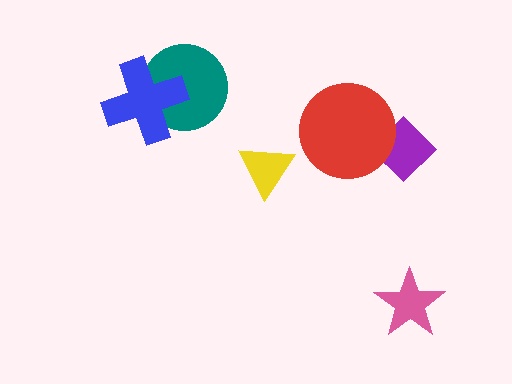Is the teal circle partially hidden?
Yes, it is partially covered by another shape.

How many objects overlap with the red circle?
1 object overlaps with the red circle.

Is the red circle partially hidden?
No, no other shape covers it.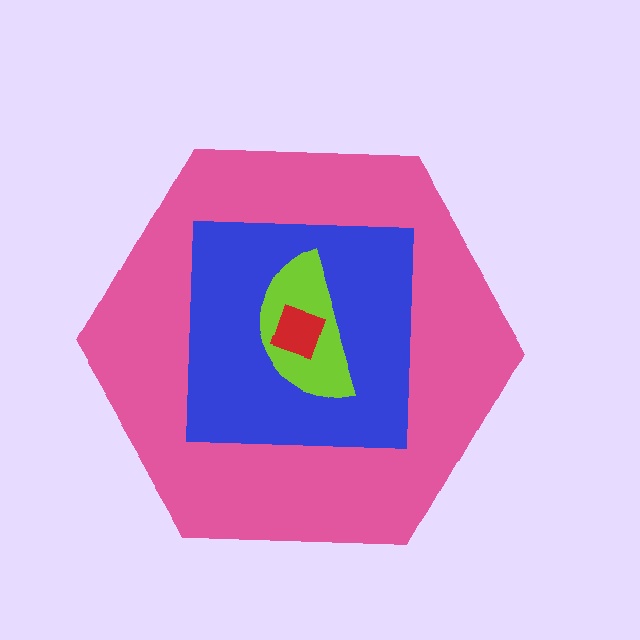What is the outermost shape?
The pink hexagon.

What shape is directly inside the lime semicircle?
The red diamond.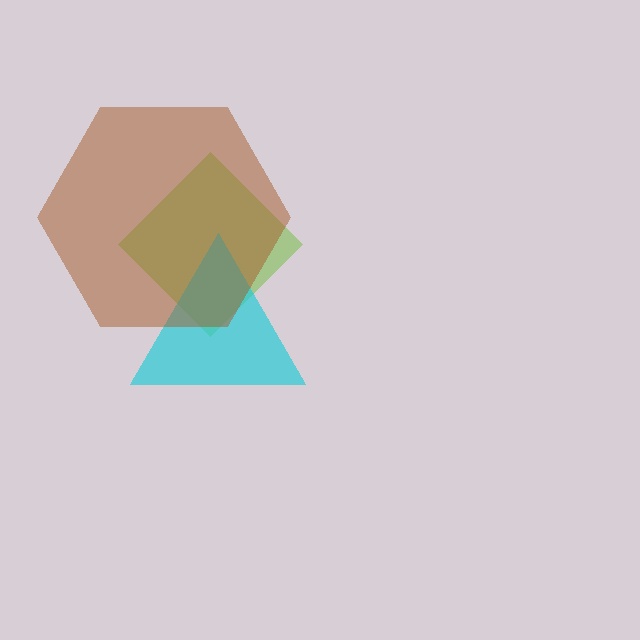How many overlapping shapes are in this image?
There are 3 overlapping shapes in the image.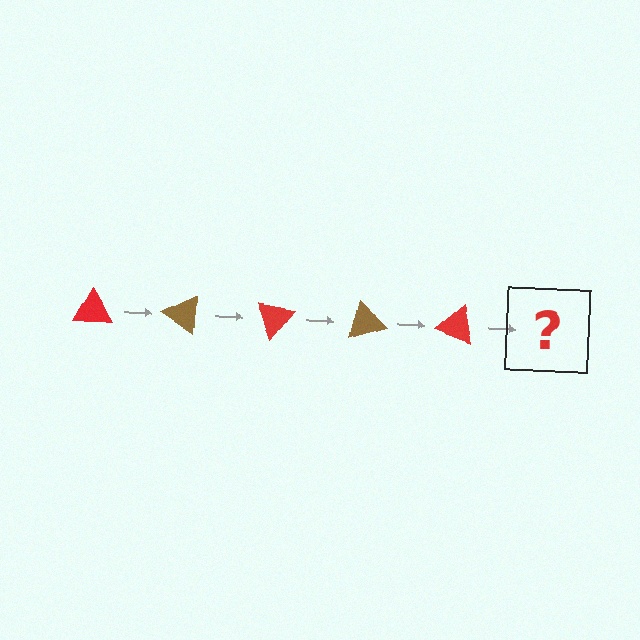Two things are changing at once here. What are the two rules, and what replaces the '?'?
The two rules are that it rotates 35 degrees each step and the color cycles through red and brown. The '?' should be a brown triangle, rotated 175 degrees from the start.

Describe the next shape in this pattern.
It should be a brown triangle, rotated 175 degrees from the start.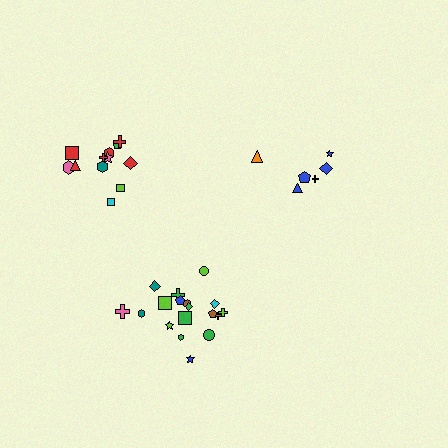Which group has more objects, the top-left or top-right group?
The top-left group.